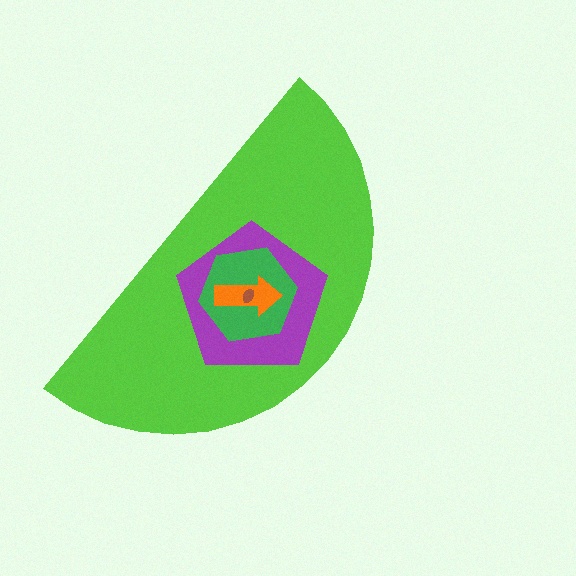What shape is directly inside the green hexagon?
The orange arrow.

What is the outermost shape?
The lime semicircle.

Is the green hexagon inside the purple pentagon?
Yes.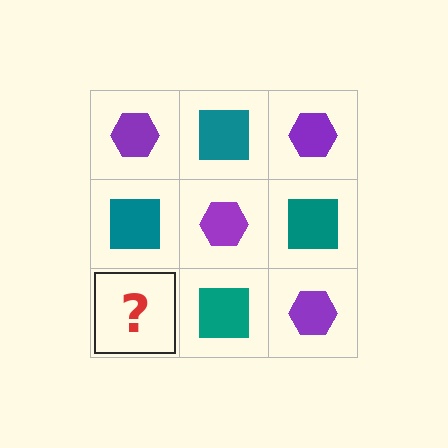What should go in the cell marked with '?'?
The missing cell should contain a purple hexagon.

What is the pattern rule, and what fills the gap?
The rule is that it alternates purple hexagon and teal square in a checkerboard pattern. The gap should be filled with a purple hexagon.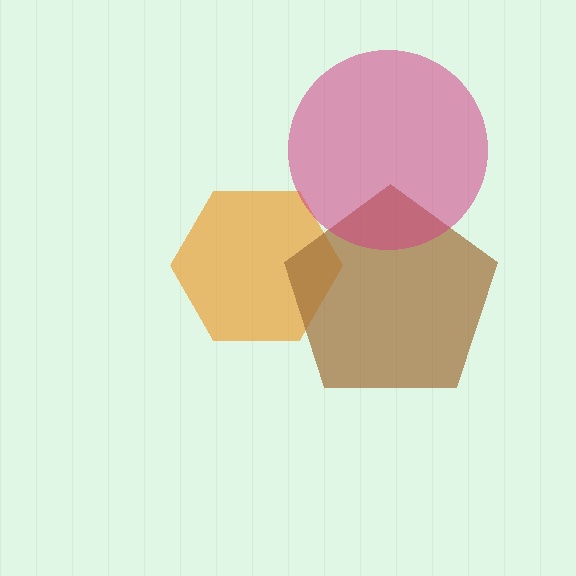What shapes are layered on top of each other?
The layered shapes are: an orange hexagon, a brown pentagon, a magenta circle.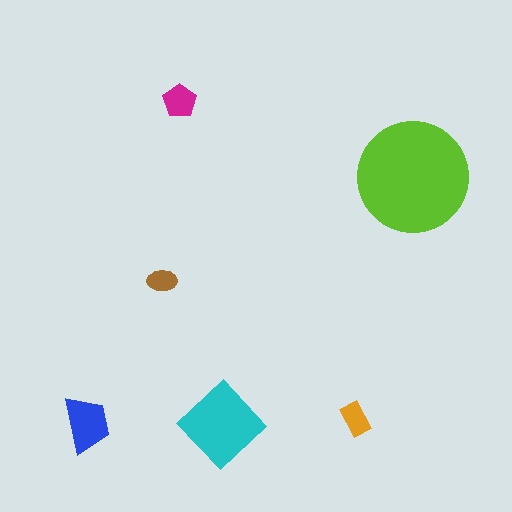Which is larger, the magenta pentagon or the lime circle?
The lime circle.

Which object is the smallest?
The brown ellipse.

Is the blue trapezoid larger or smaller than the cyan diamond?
Smaller.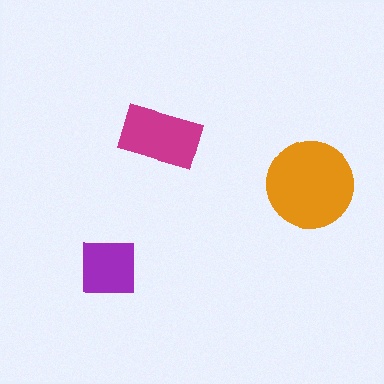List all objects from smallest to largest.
The purple square, the magenta rectangle, the orange circle.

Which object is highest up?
The magenta rectangle is topmost.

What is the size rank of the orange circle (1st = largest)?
1st.